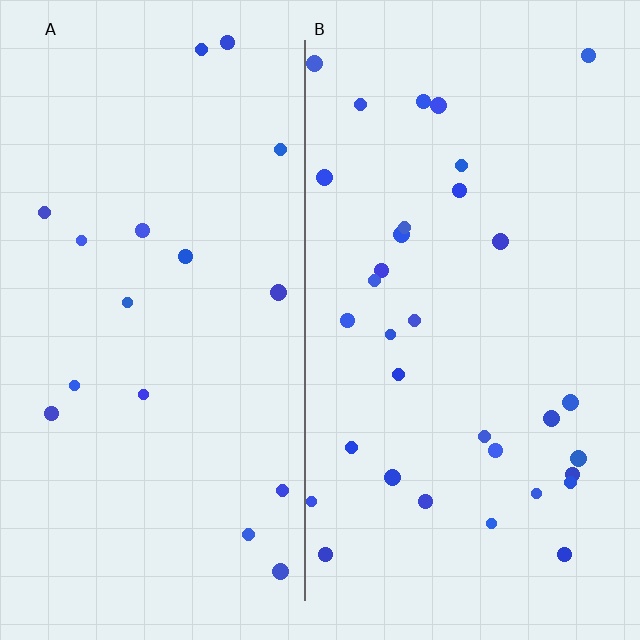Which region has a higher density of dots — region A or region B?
B (the right).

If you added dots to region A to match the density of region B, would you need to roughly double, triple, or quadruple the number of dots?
Approximately double.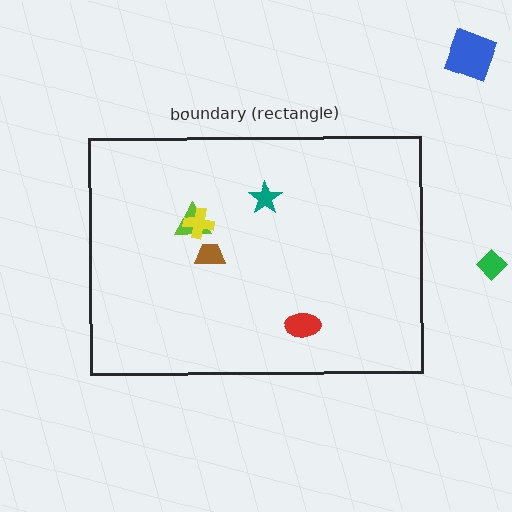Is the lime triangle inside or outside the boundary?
Inside.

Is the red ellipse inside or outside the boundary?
Inside.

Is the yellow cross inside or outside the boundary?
Inside.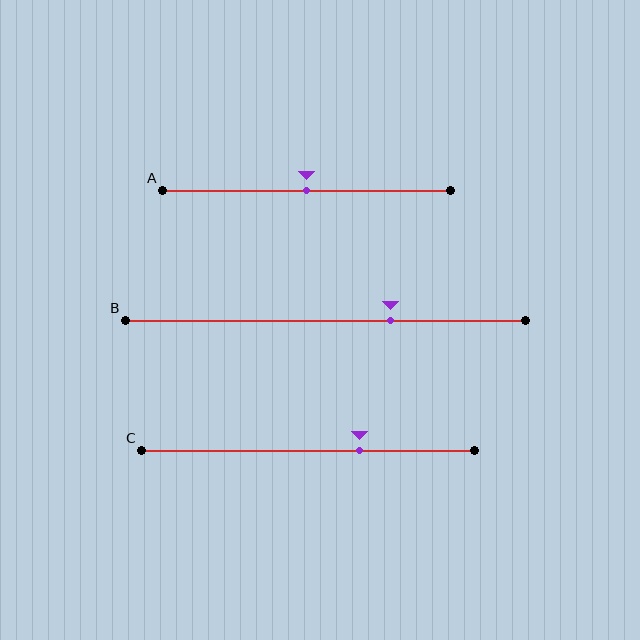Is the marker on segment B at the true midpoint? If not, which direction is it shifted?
No, the marker on segment B is shifted to the right by about 16% of the segment length.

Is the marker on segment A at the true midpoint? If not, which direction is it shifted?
Yes, the marker on segment A is at the true midpoint.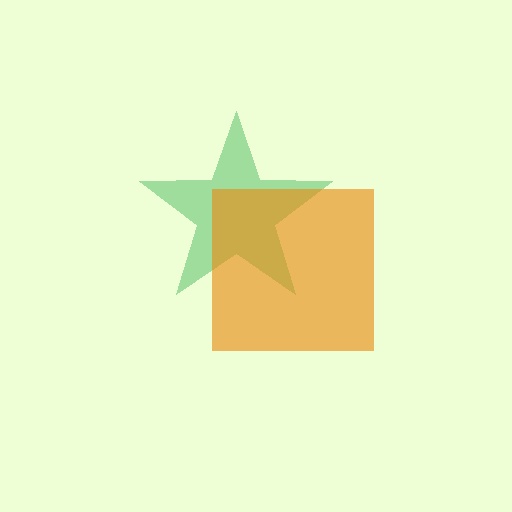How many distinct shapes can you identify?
There are 2 distinct shapes: a green star, an orange square.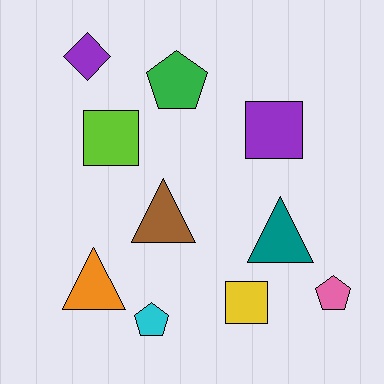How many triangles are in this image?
There are 3 triangles.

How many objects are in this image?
There are 10 objects.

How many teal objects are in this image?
There is 1 teal object.